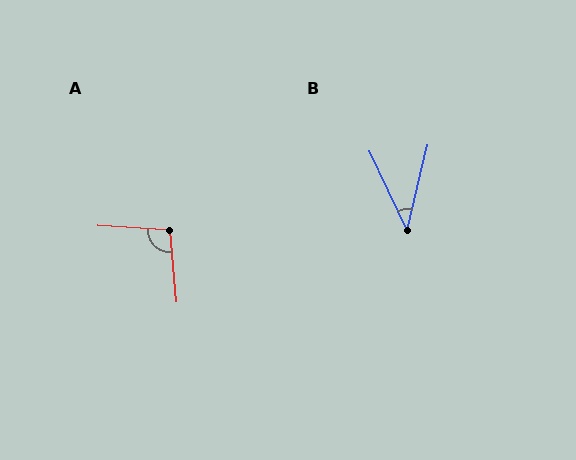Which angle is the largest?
A, at approximately 99 degrees.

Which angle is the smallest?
B, at approximately 39 degrees.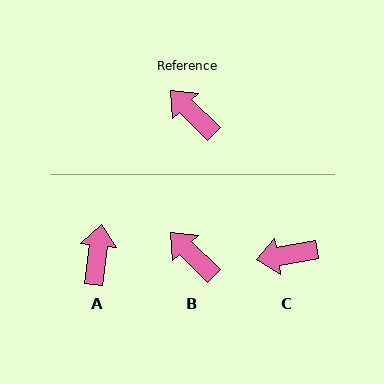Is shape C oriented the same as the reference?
No, it is off by about 55 degrees.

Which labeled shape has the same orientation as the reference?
B.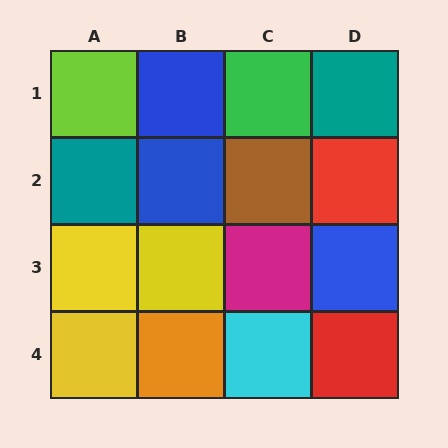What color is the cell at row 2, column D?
Red.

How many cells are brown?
1 cell is brown.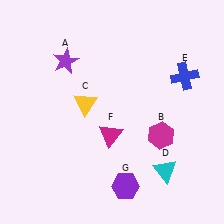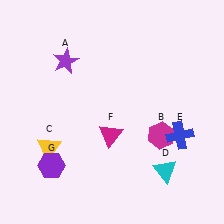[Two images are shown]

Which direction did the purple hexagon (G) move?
The purple hexagon (G) moved left.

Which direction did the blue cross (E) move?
The blue cross (E) moved down.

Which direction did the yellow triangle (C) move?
The yellow triangle (C) moved down.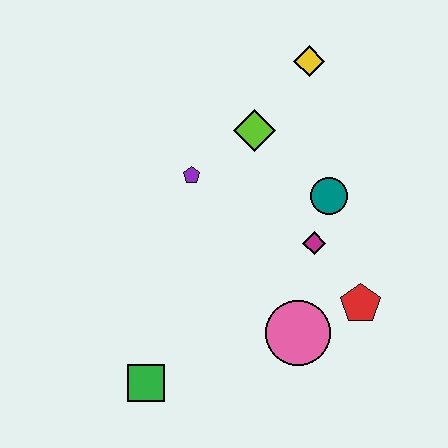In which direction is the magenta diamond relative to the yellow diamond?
The magenta diamond is below the yellow diamond.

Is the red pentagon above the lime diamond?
No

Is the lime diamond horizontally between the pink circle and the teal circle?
No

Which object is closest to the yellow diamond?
The lime diamond is closest to the yellow diamond.